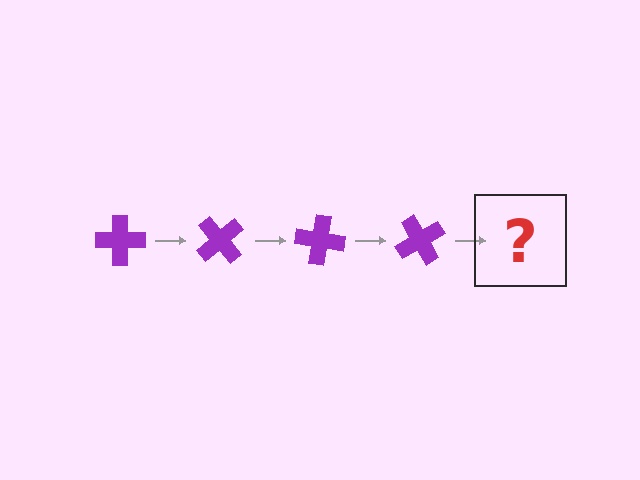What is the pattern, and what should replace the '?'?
The pattern is that the cross rotates 50 degrees each step. The '?' should be a purple cross rotated 200 degrees.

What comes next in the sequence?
The next element should be a purple cross rotated 200 degrees.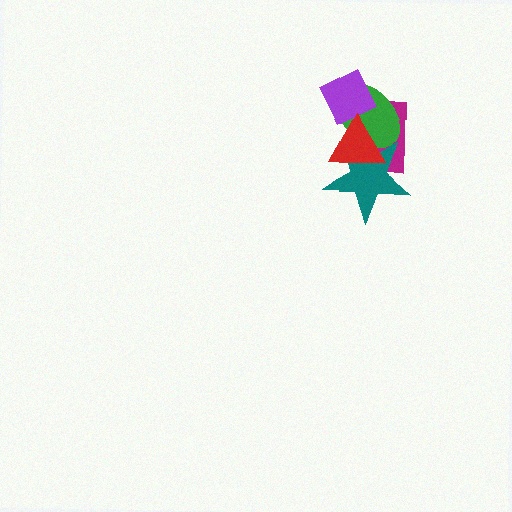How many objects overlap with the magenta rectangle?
4 objects overlap with the magenta rectangle.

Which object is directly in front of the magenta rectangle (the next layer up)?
The green ellipse is directly in front of the magenta rectangle.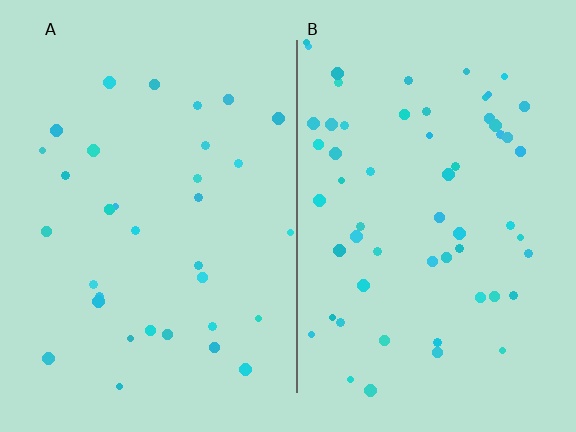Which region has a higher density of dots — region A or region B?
B (the right).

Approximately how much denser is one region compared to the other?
Approximately 1.8× — region B over region A.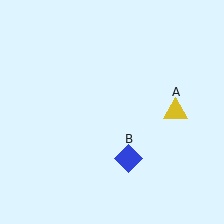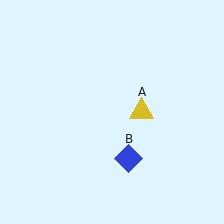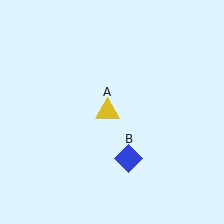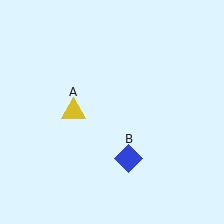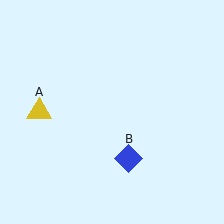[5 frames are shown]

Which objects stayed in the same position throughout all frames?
Blue diamond (object B) remained stationary.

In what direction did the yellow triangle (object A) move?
The yellow triangle (object A) moved left.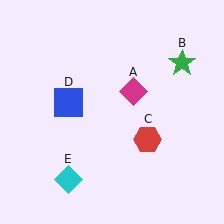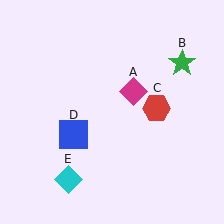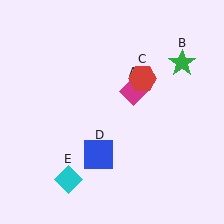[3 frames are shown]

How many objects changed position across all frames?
2 objects changed position: red hexagon (object C), blue square (object D).